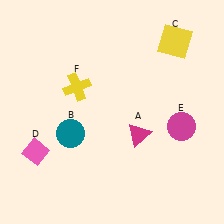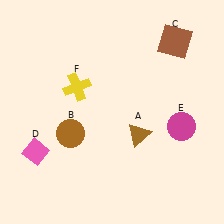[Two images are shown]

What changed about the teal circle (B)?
In Image 1, B is teal. In Image 2, it changed to brown.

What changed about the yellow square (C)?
In Image 1, C is yellow. In Image 2, it changed to brown.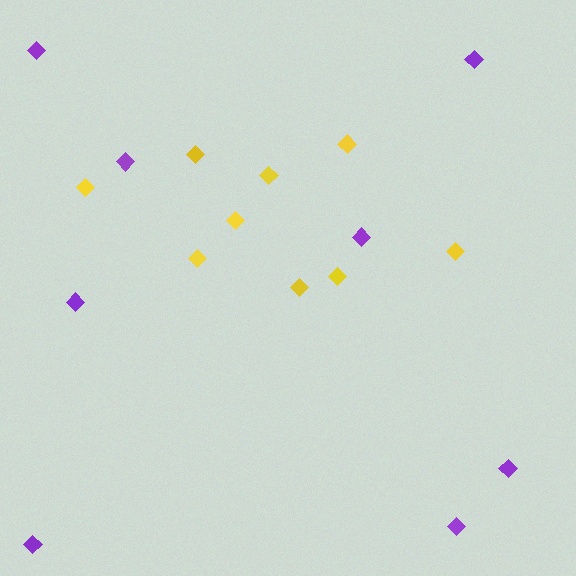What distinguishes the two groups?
There are 2 groups: one group of yellow diamonds (9) and one group of purple diamonds (8).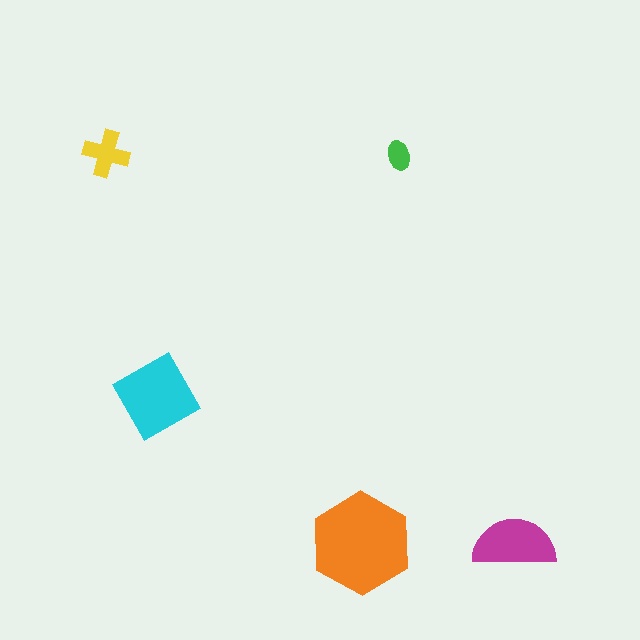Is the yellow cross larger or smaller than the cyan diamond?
Smaller.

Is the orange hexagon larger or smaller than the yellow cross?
Larger.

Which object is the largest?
The orange hexagon.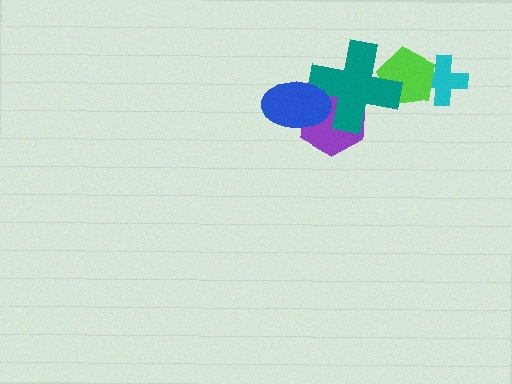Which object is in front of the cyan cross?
The lime pentagon is in front of the cyan cross.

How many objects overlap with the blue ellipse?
2 objects overlap with the blue ellipse.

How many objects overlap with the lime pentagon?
2 objects overlap with the lime pentagon.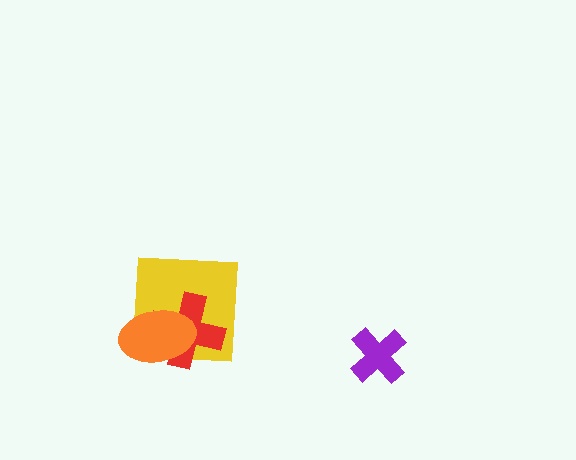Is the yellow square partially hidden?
Yes, it is partially covered by another shape.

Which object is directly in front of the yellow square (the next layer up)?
The red cross is directly in front of the yellow square.